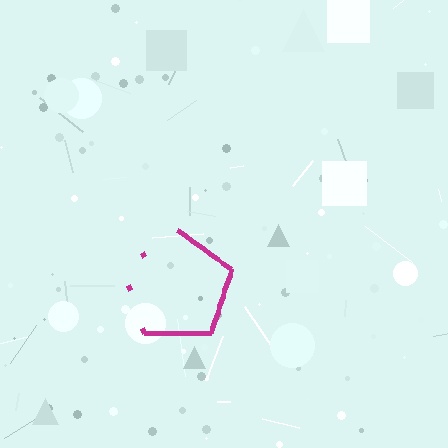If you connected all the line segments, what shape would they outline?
They would outline a pentagon.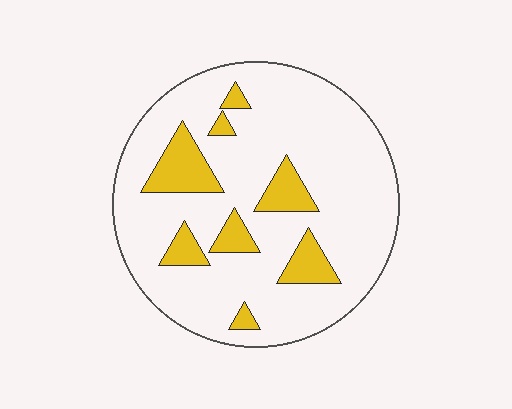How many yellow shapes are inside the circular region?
8.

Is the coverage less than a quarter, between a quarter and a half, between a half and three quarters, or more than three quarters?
Less than a quarter.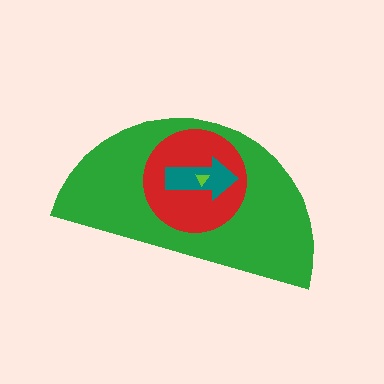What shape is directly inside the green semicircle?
The red circle.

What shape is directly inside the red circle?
The teal arrow.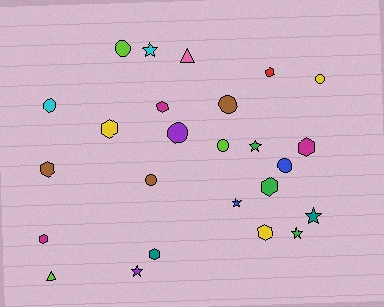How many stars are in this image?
There are 6 stars.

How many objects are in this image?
There are 25 objects.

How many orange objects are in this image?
There are no orange objects.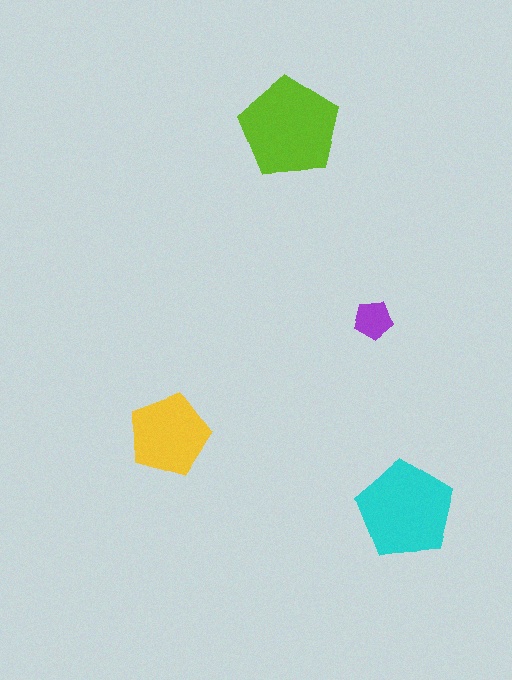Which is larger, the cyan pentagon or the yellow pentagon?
The cyan one.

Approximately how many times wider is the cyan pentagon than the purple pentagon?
About 2.5 times wider.